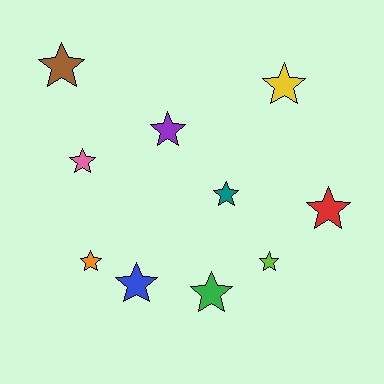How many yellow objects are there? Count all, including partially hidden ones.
There is 1 yellow object.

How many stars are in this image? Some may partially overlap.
There are 10 stars.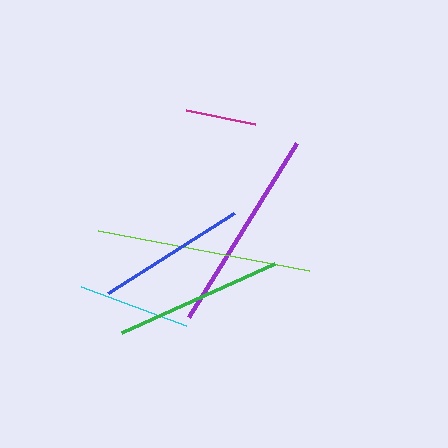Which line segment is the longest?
The lime line is the longest at approximately 214 pixels.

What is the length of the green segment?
The green segment is approximately 168 pixels long.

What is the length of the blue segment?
The blue segment is approximately 149 pixels long.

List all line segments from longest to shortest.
From longest to shortest: lime, purple, green, blue, cyan, magenta.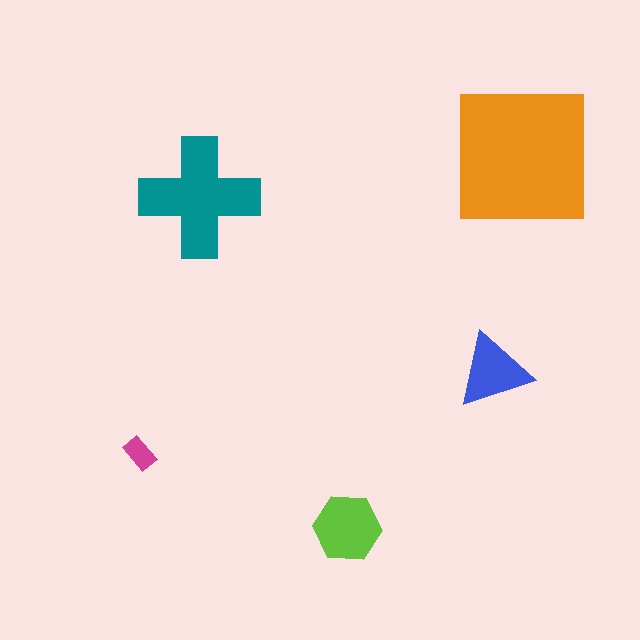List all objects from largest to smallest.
The orange square, the teal cross, the lime hexagon, the blue triangle, the magenta rectangle.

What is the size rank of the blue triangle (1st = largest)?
4th.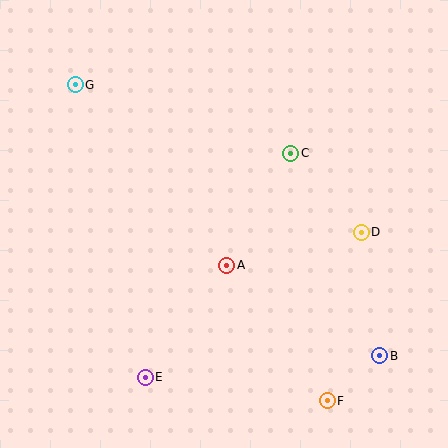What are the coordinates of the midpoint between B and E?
The midpoint between B and E is at (262, 366).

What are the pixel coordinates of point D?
Point D is at (361, 232).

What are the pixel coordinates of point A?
Point A is at (227, 265).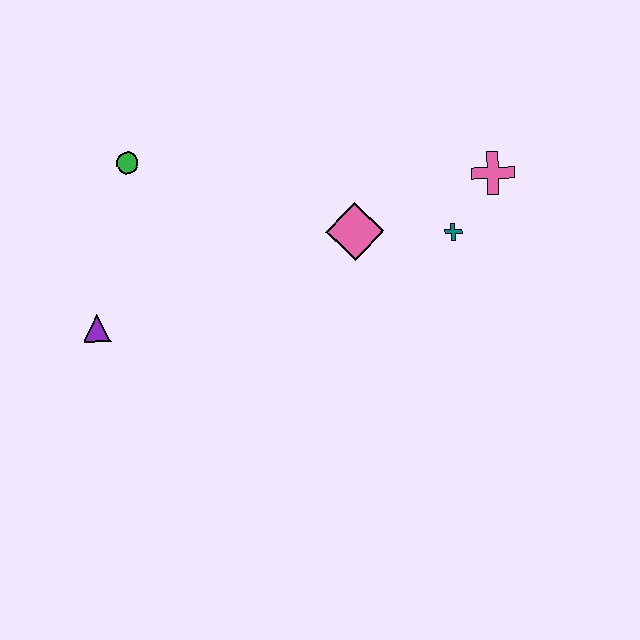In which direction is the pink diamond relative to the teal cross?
The pink diamond is to the left of the teal cross.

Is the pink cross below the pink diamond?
No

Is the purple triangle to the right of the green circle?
No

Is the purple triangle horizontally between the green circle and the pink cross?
No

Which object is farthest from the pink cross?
The purple triangle is farthest from the pink cross.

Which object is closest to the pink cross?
The teal cross is closest to the pink cross.